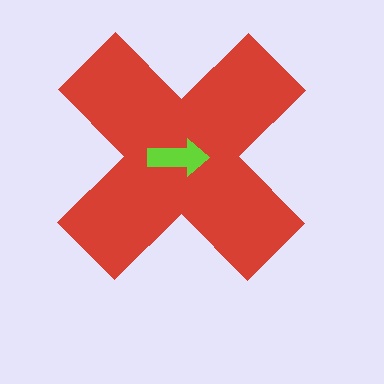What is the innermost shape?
The lime arrow.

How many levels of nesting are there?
2.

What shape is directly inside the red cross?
The lime arrow.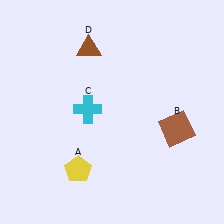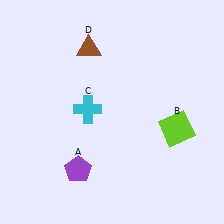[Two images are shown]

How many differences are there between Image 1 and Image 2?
There are 2 differences between the two images.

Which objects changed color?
A changed from yellow to purple. B changed from brown to lime.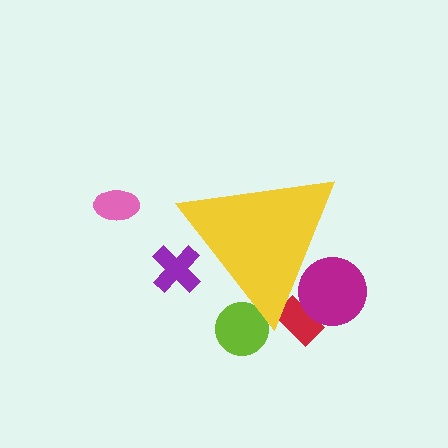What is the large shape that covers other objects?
A yellow triangle.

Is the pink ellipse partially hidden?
No, the pink ellipse is fully visible.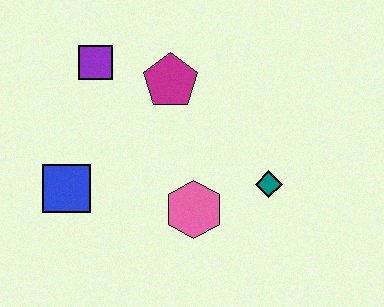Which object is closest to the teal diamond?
The pink hexagon is closest to the teal diamond.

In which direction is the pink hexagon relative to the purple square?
The pink hexagon is below the purple square.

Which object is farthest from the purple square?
The teal diamond is farthest from the purple square.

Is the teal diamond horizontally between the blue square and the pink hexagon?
No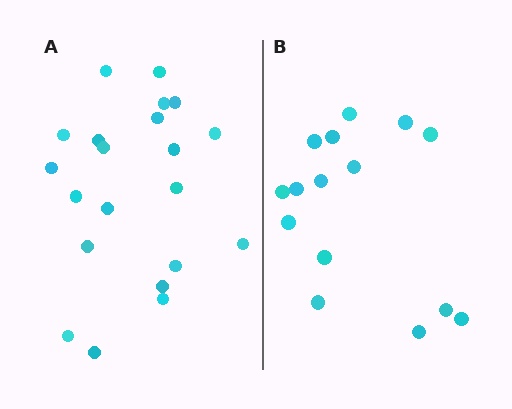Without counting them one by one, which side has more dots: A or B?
Region A (the left region) has more dots.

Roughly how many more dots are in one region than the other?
Region A has about 6 more dots than region B.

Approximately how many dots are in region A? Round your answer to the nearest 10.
About 20 dots. (The exact count is 21, which rounds to 20.)